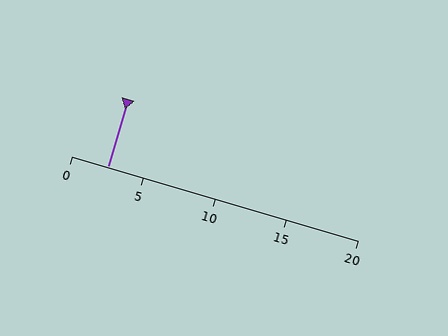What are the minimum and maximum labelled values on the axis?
The axis runs from 0 to 20.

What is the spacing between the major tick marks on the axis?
The major ticks are spaced 5 apart.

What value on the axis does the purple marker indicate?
The marker indicates approximately 2.5.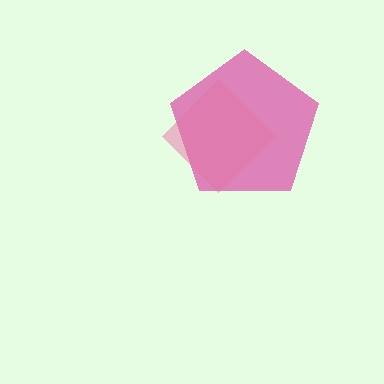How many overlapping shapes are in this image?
There are 2 overlapping shapes in the image.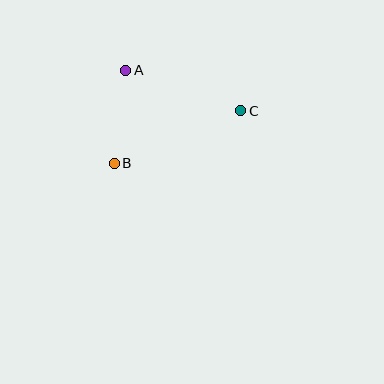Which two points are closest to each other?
Points A and B are closest to each other.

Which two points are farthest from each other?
Points B and C are farthest from each other.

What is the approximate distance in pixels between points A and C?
The distance between A and C is approximately 122 pixels.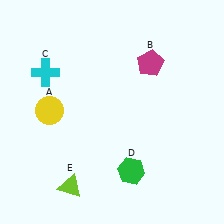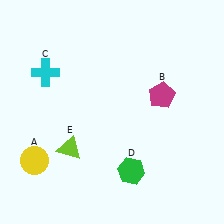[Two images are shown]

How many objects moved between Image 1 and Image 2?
3 objects moved between the two images.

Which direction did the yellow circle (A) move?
The yellow circle (A) moved down.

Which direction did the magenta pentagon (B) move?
The magenta pentagon (B) moved down.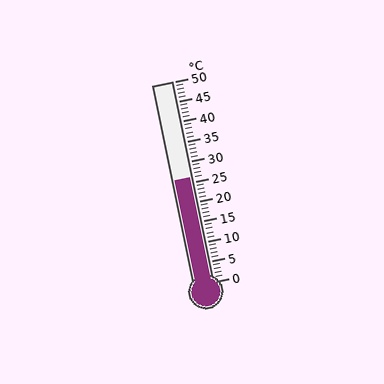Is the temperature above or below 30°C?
The temperature is below 30°C.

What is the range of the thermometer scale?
The thermometer scale ranges from 0°C to 50°C.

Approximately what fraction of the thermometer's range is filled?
The thermometer is filled to approximately 50% of its range.